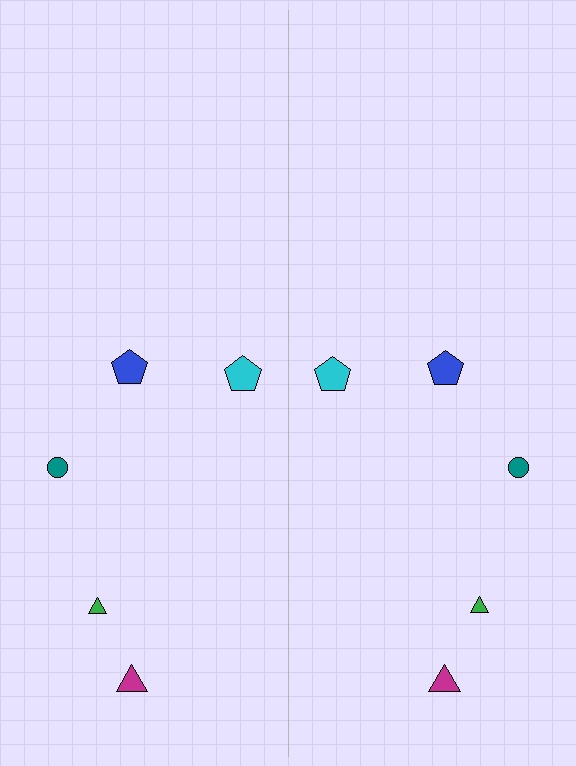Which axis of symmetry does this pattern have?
The pattern has a vertical axis of symmetry running through the center of the image.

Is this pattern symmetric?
Yes, this pattern has bilateral (reflection) symmetry.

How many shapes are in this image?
There are 10 shapes in this image.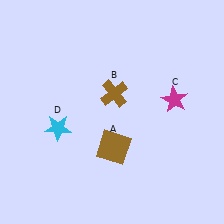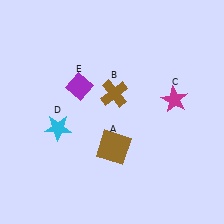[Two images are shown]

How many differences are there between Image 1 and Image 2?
There is 1 difference between the two images.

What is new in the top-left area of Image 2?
A purple diamond (E) was added in the top-left area of Image 2.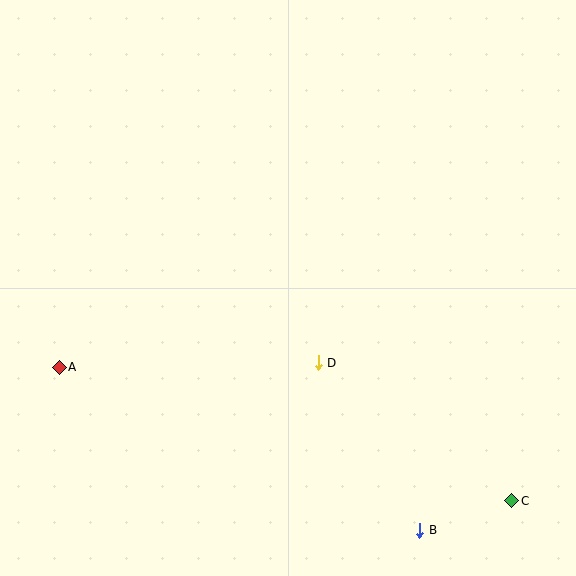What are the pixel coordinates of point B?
Point B is at (420, 530).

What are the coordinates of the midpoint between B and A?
The midpoint between B and A is at (240, 449).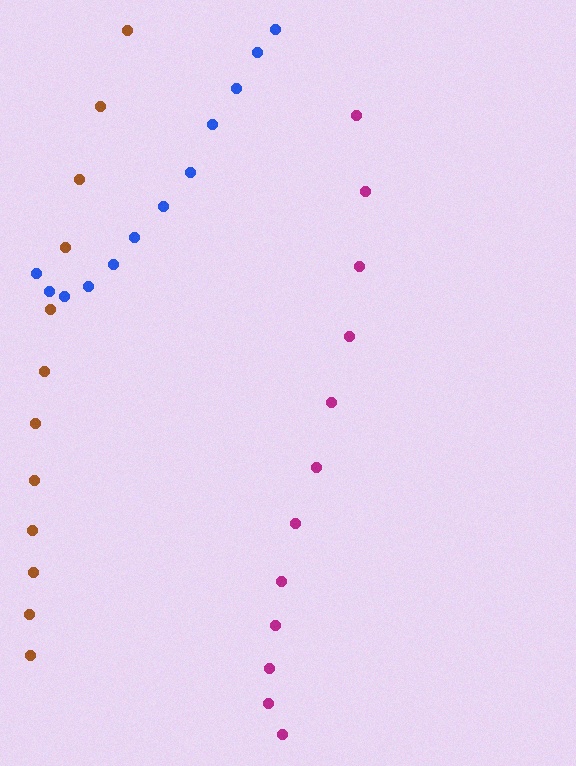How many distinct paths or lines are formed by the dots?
There are 3 distinct paths.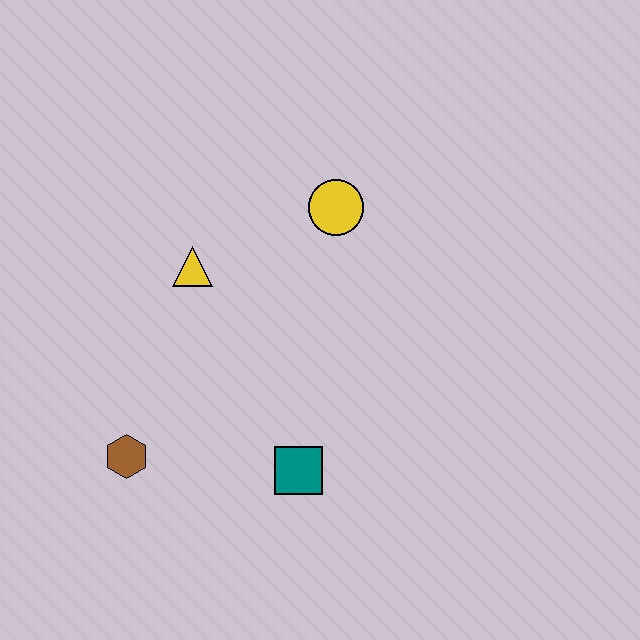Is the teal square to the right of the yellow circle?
No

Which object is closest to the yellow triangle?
The yellow circle is closest to the yellow triangle.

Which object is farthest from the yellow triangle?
The teal square is farthest from the yellow triangle.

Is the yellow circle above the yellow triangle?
Yes